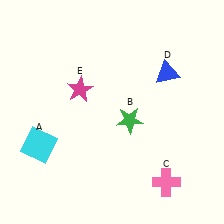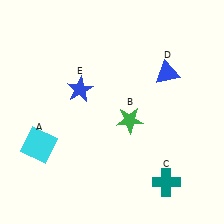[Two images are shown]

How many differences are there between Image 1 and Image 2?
There are 2 differences between the two images.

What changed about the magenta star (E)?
In Image 1, E is magenta. In Image 2, it changed to blue.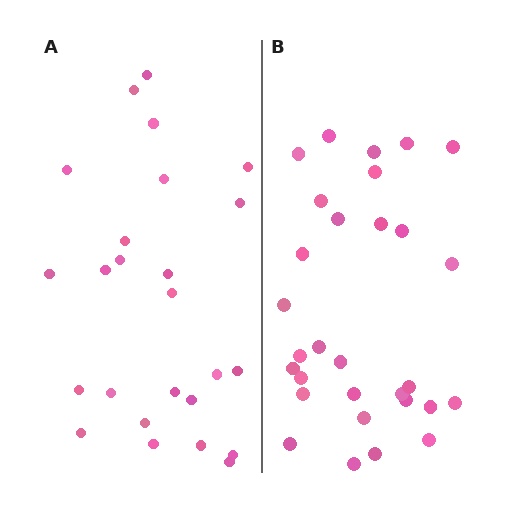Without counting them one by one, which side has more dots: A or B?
Region B (the right region) has more dots.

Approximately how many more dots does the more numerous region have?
Region B has about 5 more dots than region A.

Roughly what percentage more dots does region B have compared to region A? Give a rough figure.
About 20% more.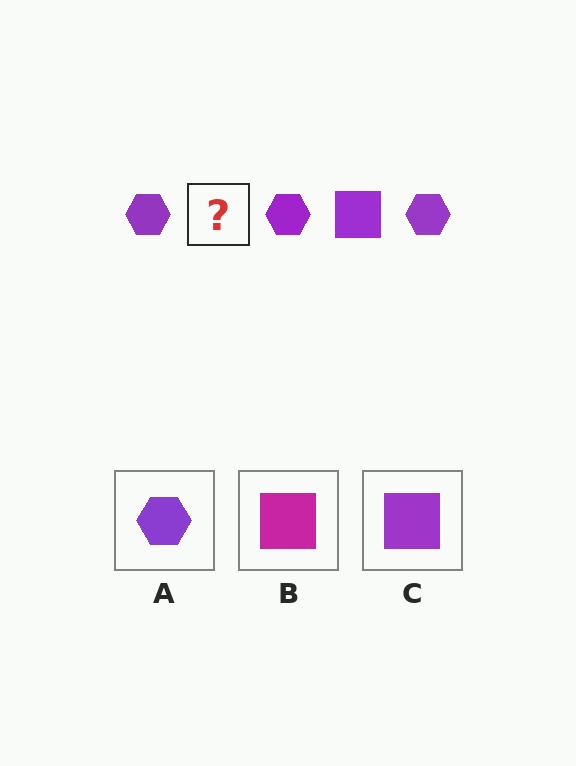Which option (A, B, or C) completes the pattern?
C.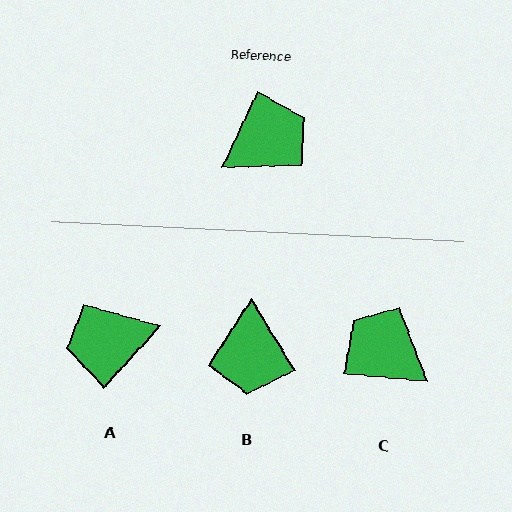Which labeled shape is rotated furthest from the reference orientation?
A, about 162 degrees away.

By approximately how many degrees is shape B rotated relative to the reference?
Approximately 124 degrees clockwise.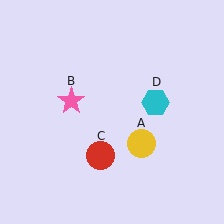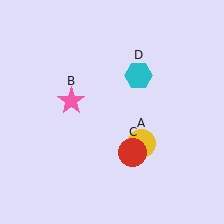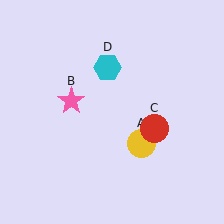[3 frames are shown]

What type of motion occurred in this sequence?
The red circle (object C), cyan hexagon (object D) rotated counterclockwise around the center of the scene.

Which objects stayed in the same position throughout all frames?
Yellow circle (object A) and pink star (object B) remained stationary.